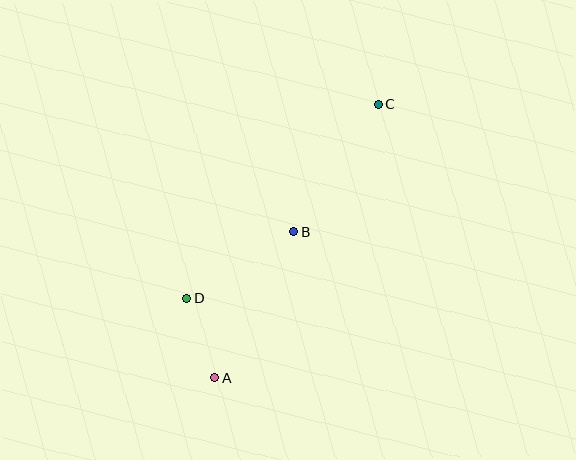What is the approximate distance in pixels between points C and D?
The distance between C and D is approximately 272 pixels.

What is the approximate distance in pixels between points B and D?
The distance between B and D is approximately 126 pixels.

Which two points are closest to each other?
Points A and D are closest to each other.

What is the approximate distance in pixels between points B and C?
The distance between B and C is approximately 153 pixels.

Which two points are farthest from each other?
Points A and C are farthest from each other.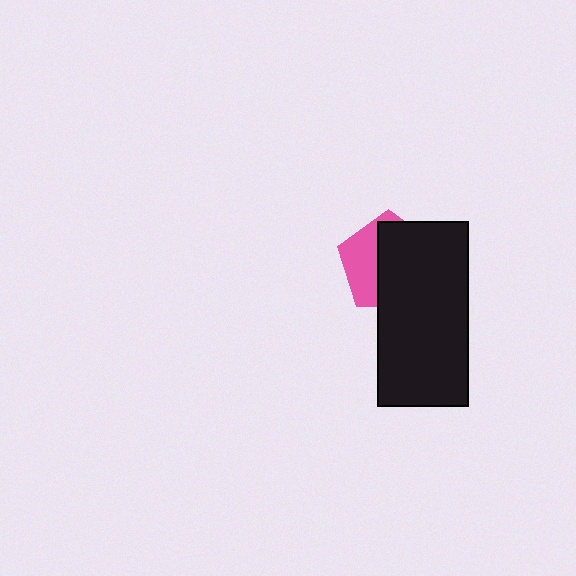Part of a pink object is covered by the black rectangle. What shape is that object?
It is a pentagon.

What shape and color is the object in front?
The object in front is a black rectangle.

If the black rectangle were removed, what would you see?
You would see the complete pink pentagon.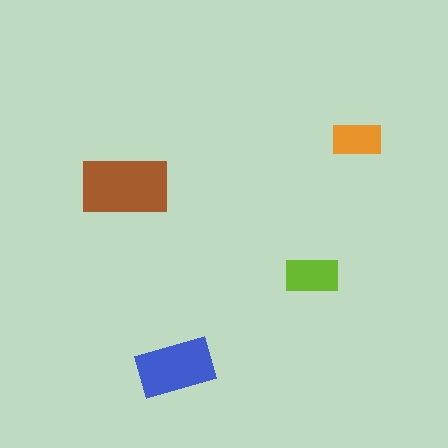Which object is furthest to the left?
The brown rectangle is leftmost.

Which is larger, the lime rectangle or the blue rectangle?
The blue one.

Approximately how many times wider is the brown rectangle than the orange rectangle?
About 2 times wider.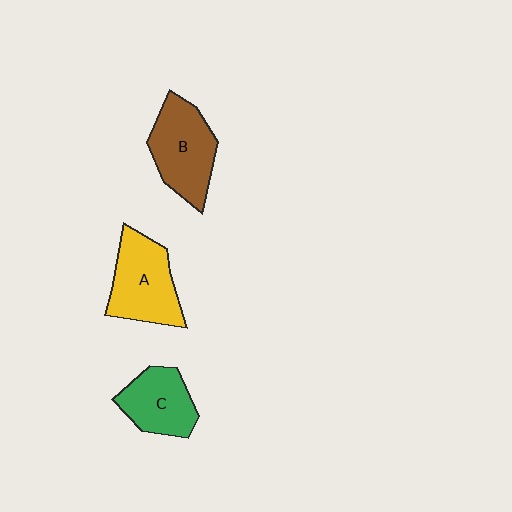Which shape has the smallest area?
Shape C (green).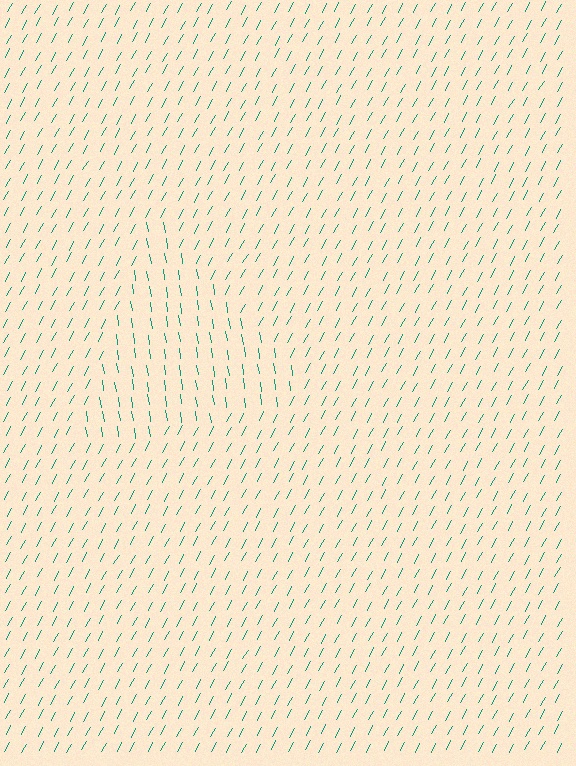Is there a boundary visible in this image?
Yes, there is a texture boundary formed by a change in line orientation.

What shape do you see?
I see a triangle.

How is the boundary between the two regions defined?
The boundary is defined purely by a change in line orientation (approximately 37 degrees difference). All lines are the same color and thickness.